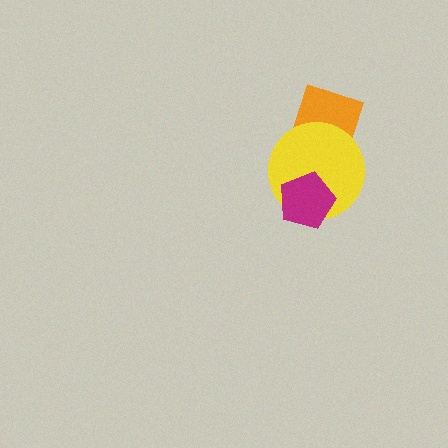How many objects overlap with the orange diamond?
1 object overlaps with the orange diamond.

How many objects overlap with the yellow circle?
2 objects overlap with the yellow circle.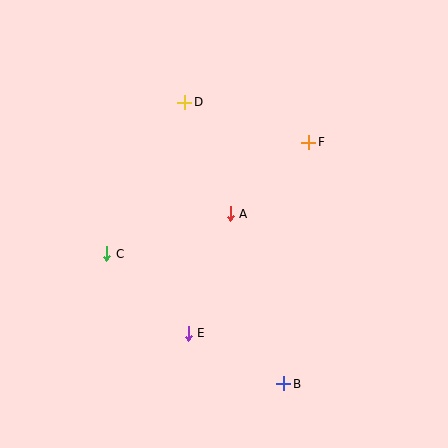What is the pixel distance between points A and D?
The distance between A and D is 121 pixels.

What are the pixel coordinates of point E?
Point E is at (188, 333).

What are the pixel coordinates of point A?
Point A is at (230, 214).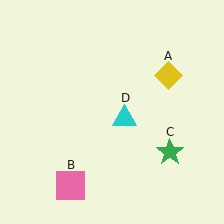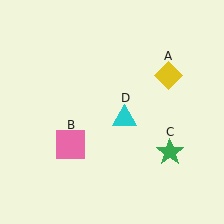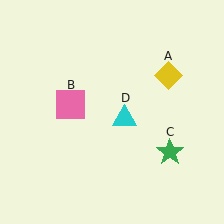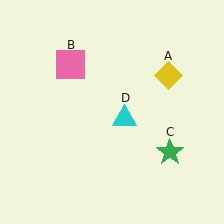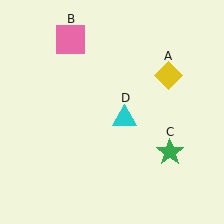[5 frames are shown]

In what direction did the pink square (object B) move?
The pink square (object B) moved up.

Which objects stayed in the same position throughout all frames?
Yellow diamond (object A) and green star (object C) and cyan triangle (object D) remained stationary.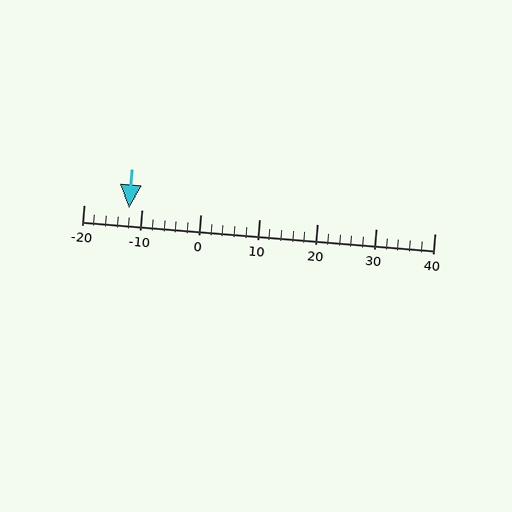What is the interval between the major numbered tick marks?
The major tick marks are spaced 10 units apart.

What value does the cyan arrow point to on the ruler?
The cyan arrow points to approximately -12.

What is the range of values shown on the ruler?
The ruler shows values from -20 to 40.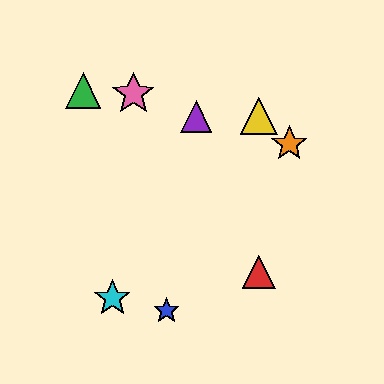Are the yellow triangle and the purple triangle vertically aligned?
No, the yellow triangle is at x≈259 and the purple triangle is at x≈196.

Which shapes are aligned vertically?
The red triangle, the yellow triangle are aligned vertically.